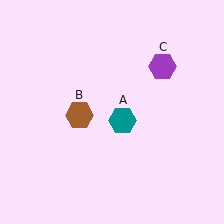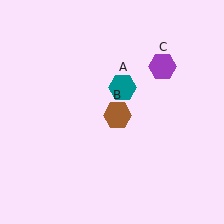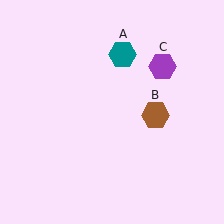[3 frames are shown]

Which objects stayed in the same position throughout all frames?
Purple hexagon (object C) remained stationary.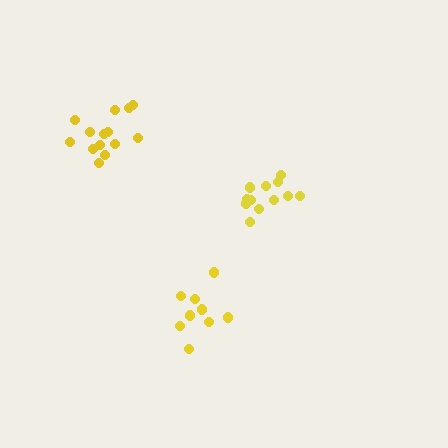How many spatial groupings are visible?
There are 3 spatial groupings.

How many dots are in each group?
Group 1: 12 dots, Group 2: 14 dots, Group 3: 9 dots (35 total).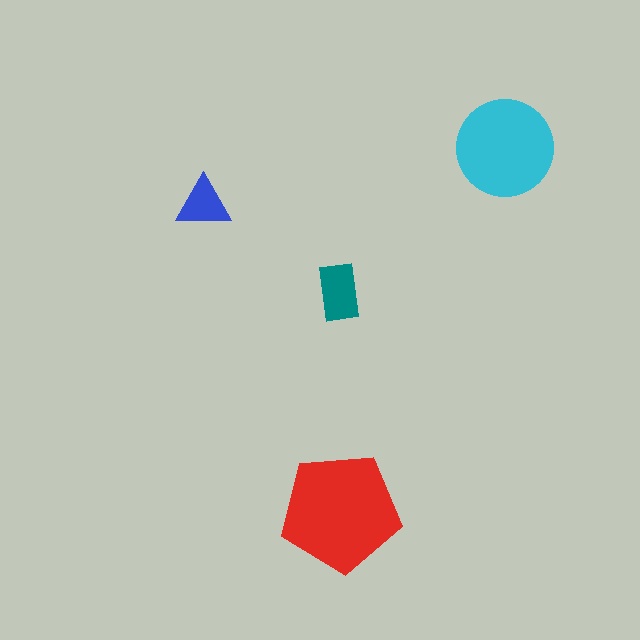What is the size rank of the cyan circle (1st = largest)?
2nd.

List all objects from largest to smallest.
The red pentagon, the cyan circle, the teal rectangle, the blue triangle.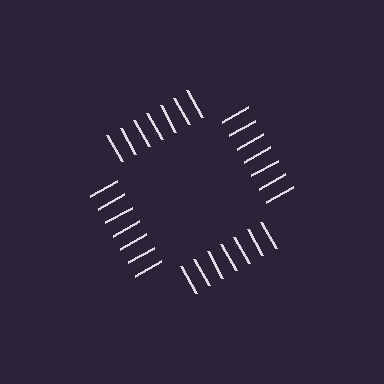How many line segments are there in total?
28 — 7 along each of the 4 edges.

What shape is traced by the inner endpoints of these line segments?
An illusory square — the line segments terminate on its edges but no continuous stroke is drawn.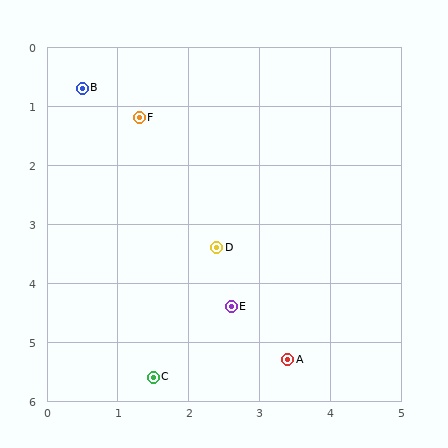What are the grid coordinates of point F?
Point F is at approximately (1.3, 1.2).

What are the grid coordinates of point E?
Point E is at approximately (2.6, 4.4).